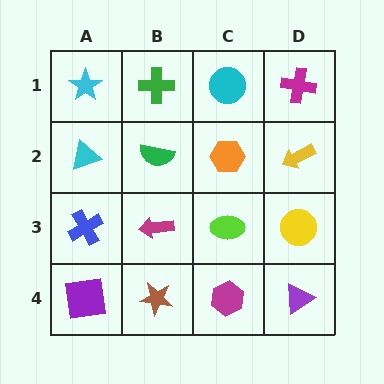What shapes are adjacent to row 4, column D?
A yellow circle (row 3, column D), a magenta hexagon (row 4, column C).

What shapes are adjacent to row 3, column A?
A cyan triangle (row 2, column A), a purple square (row 4, column A), a magenta arrow (row 3, column B).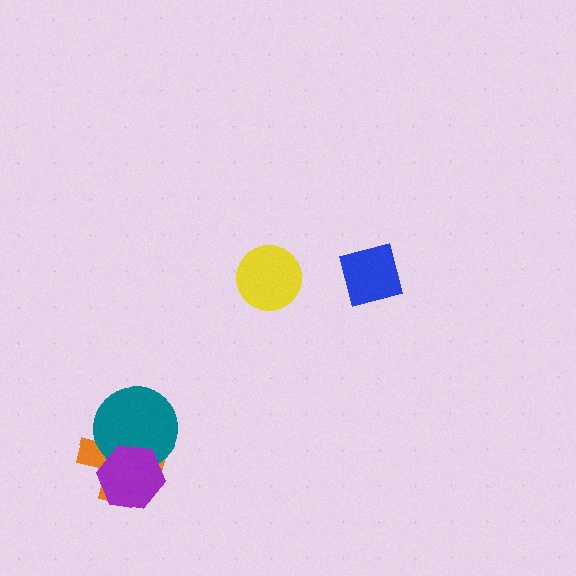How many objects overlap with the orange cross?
2 objects overlap with the orange cross.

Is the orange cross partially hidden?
Yes, it is partially covered by another shape.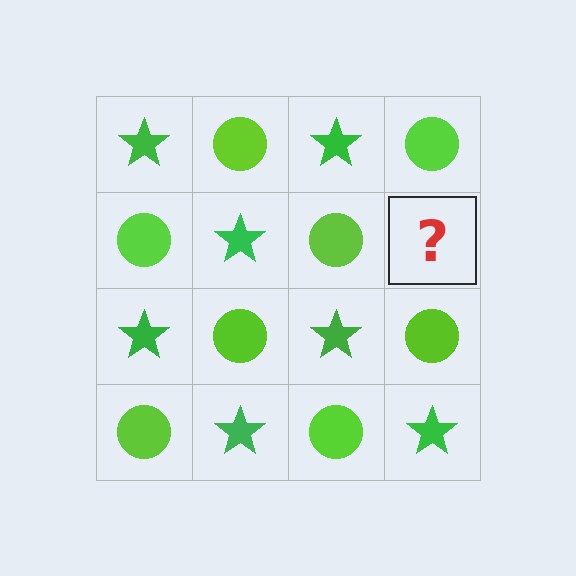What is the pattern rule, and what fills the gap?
The rule is that it alternates green star and lime circle in a checkerboard pattern. The gap should be filled with a green star.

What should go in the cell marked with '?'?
The missing cell should contain a green star.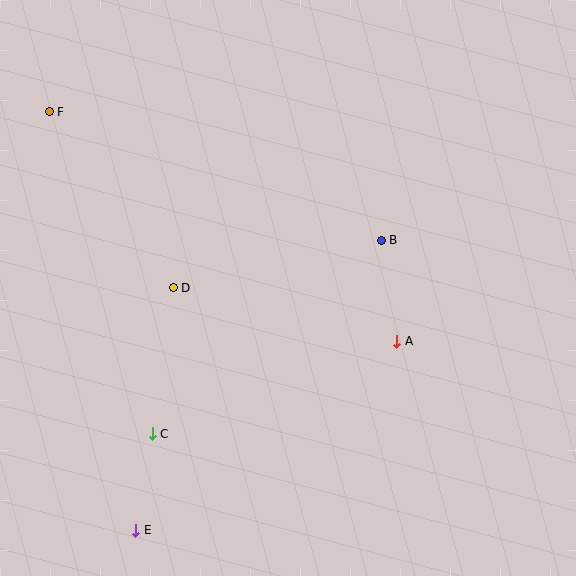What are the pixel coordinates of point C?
Point C is at (152, 434).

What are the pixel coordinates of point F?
Point F is at (49, 112).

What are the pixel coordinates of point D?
Point D is at (173, 288).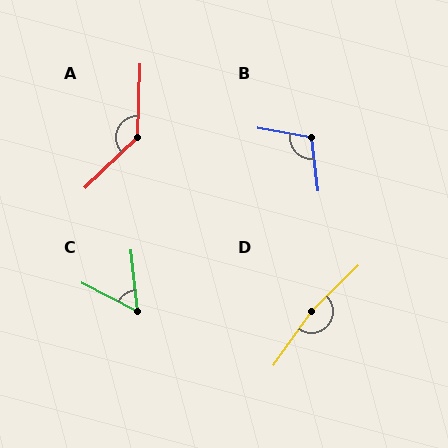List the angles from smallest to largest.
C (57°), B (107°), A (136°), D (170°).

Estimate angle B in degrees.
Approximately 107 degrees.